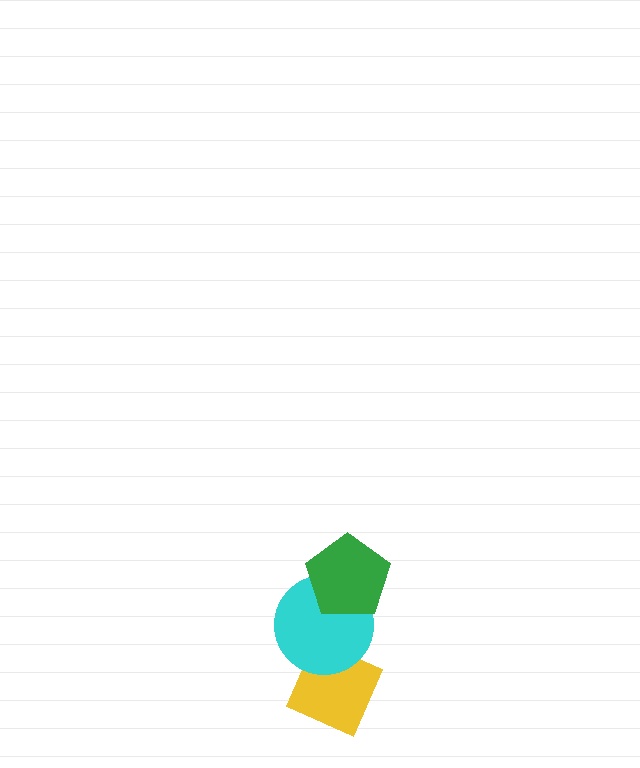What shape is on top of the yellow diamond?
The cyan circle is on top of the yellow diamond.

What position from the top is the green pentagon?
The green pentagon is 1st from the top.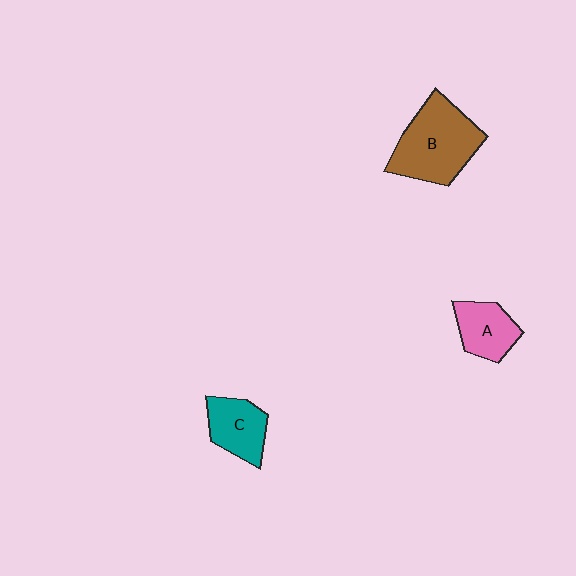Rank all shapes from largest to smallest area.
From largest to smallest: B (brown), C (teal), A (pink).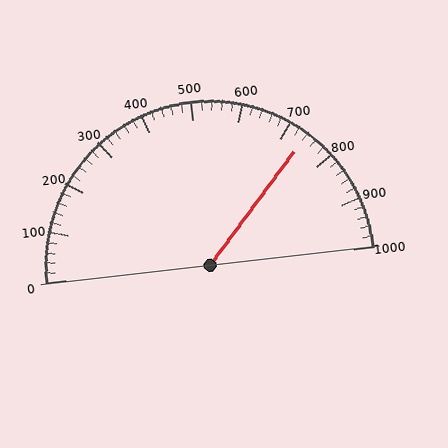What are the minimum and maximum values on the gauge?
The gauge ranges from 0 to 1000.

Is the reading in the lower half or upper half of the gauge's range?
The reading is in the upper half of the range (0 to 1000).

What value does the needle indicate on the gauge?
The needle indicates approximately 740.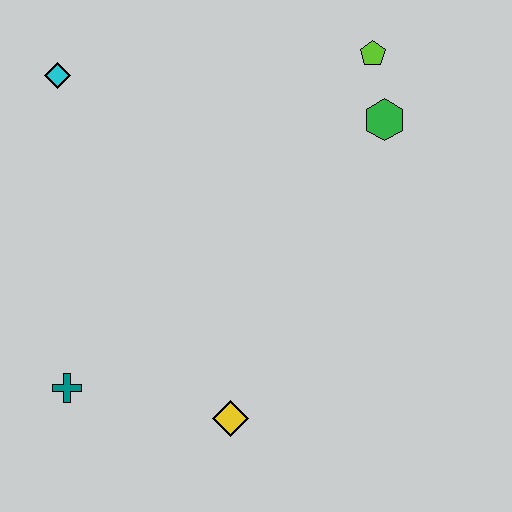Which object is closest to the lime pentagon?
The green hexagon is closest to the lime pentagon.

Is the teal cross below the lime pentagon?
Yes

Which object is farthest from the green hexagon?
The teal cross is farthest from the green hexagon.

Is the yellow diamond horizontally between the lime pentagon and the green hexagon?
No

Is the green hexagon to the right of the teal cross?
Yes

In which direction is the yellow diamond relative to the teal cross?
The yellow diamond is to the right of the teal cross.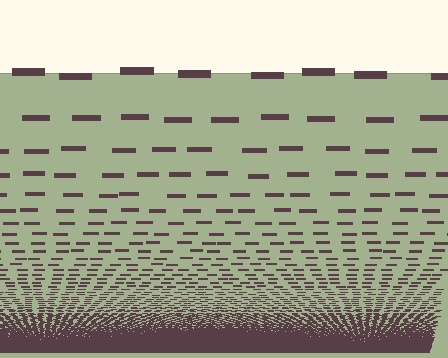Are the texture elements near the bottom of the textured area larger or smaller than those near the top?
Smaller. The gradient is inverted — elements near the bottom are smaller and denser.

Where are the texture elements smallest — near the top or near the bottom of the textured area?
Near the bottom.